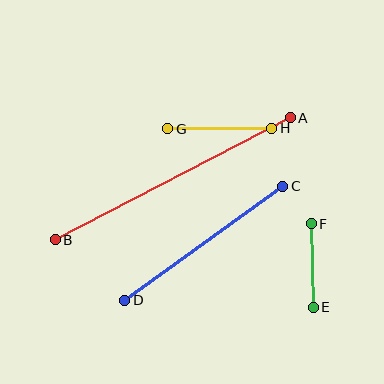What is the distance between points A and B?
The distance is approximately 265 pixels.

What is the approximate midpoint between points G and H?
The midpoint is at approximately (220, 129) pixels.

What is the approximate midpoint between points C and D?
The midpoint is at approximately (204, 243) pixels.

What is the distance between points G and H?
The distance is approximately 104 pixels.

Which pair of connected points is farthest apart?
Points A and B are farthest apart.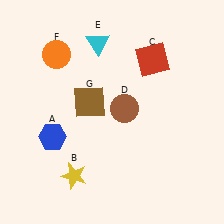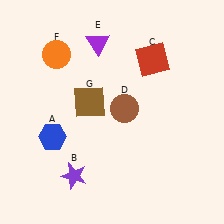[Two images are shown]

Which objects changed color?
B changed from yellow to purple. E changed from cyan to purple.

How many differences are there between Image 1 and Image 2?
There are 2 differences between the two images.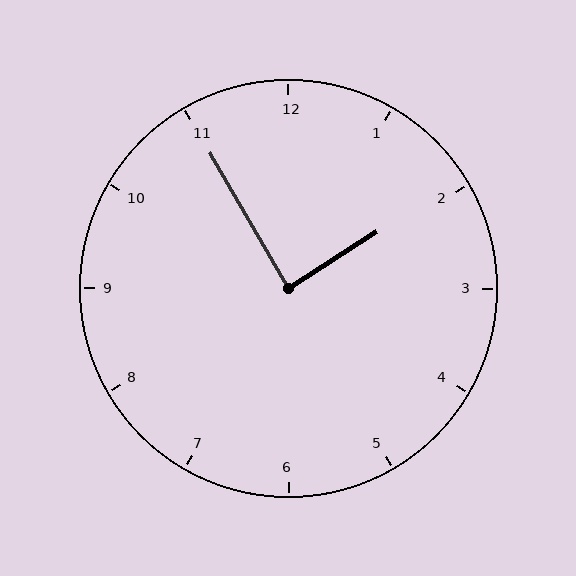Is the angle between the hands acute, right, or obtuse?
It is right.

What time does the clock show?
1:55.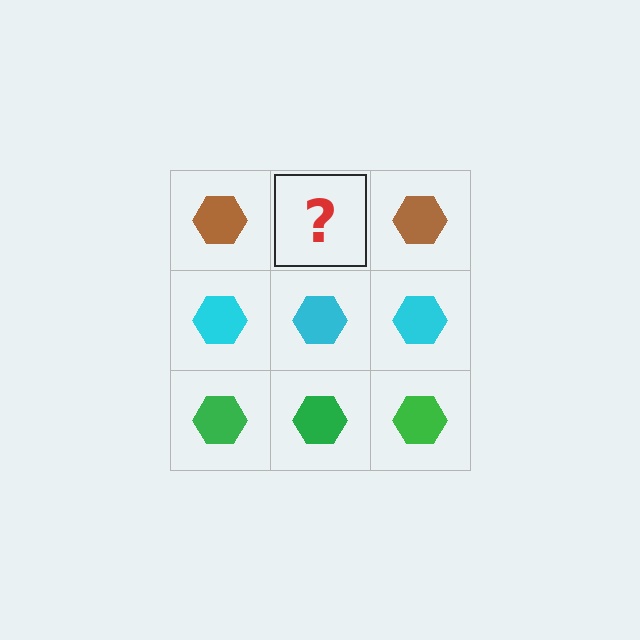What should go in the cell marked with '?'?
The missing cell should contain a brown hexagon.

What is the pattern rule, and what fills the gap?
The rule is that each row has a consistent color. The gap should be filled with a brown hexagon.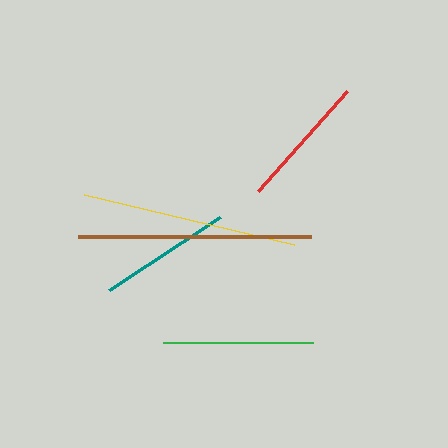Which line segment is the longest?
The brown line is the longest at approximately 233 pixels.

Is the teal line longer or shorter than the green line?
The green line is longer than the teal line.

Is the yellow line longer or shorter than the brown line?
The brown line is longer than the yellow line.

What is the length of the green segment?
The green segment is approximately 151 pixels long.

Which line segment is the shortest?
The teal line is the shortest at approximately 133 pixels.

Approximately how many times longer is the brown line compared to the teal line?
The brown line is approximately 1.8 times the length of the teal line.